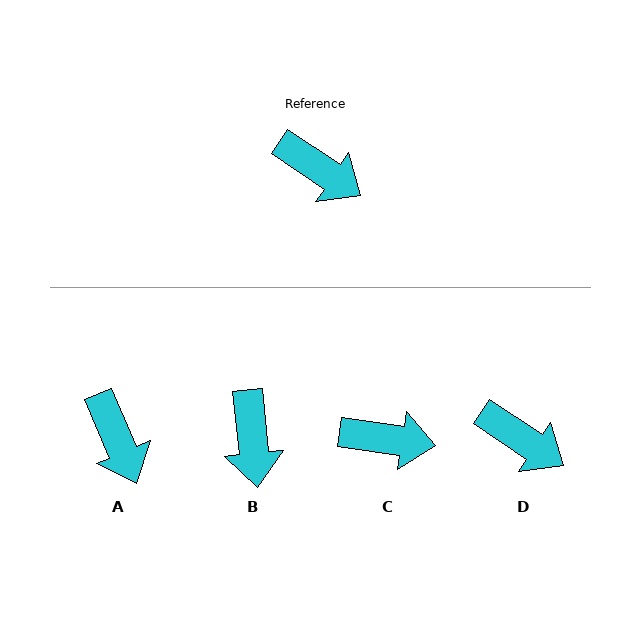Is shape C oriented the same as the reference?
No, it is off by about 25 degrees.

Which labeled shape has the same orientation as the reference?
D.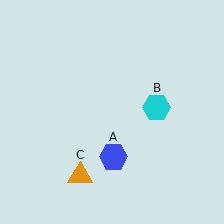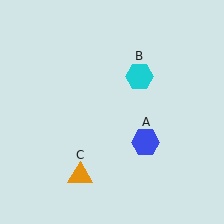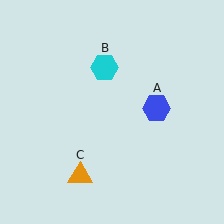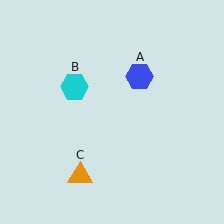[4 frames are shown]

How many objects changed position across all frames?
2 objects changed position: blue hexagon (object A), cyan hexagon (object B).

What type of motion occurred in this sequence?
The blue hexagon (object A), cyan hexagon (object B) rotated counterclockwise around the center of the scene.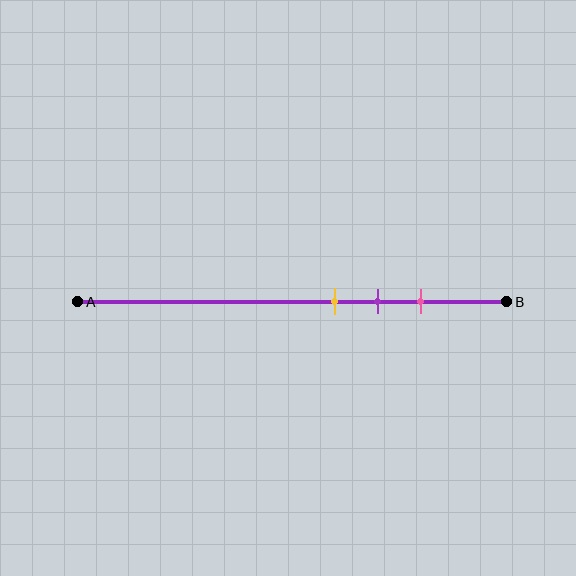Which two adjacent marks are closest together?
The yellow and purple marks are the closest adjacent pair.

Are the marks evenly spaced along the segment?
Yes, the marks are approximately evenly spaced.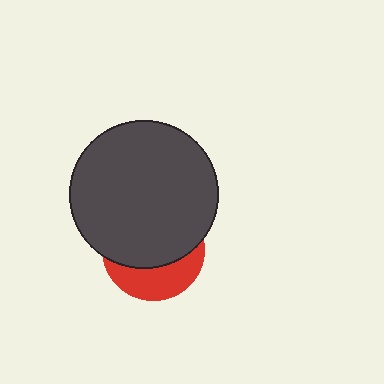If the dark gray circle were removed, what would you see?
You would see the complete red circle.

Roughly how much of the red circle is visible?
A small part of it is visible (roughly 35%).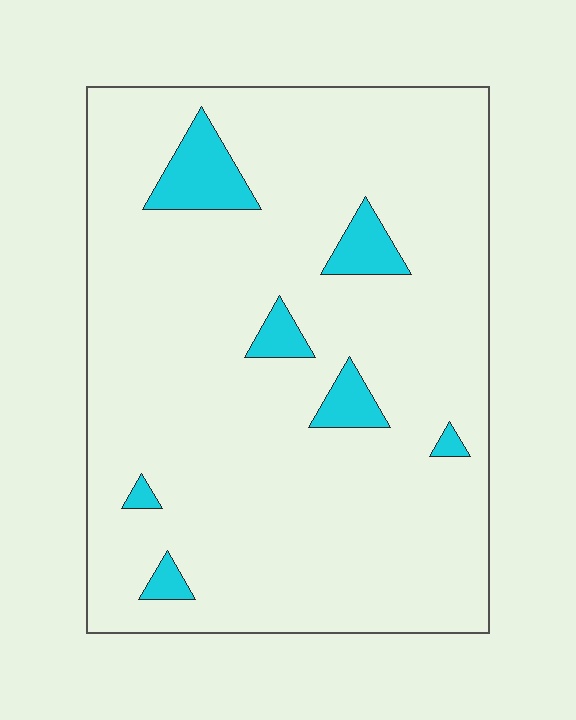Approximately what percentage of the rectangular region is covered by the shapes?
Approximately 10%.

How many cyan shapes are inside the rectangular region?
7.